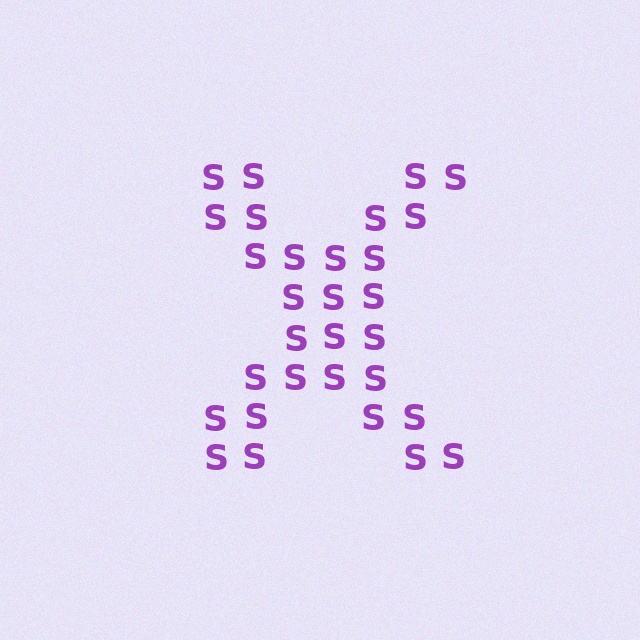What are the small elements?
The small elements are letter S's.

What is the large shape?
The large shape is the letter X.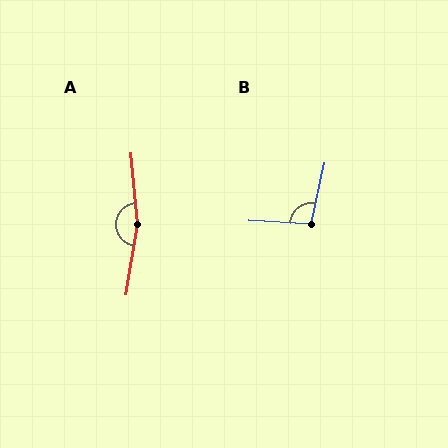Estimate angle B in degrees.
Approximately 100 degrees.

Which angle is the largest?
A, at approximately 165 degrees.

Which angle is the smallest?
B, at approximately 100 degrees.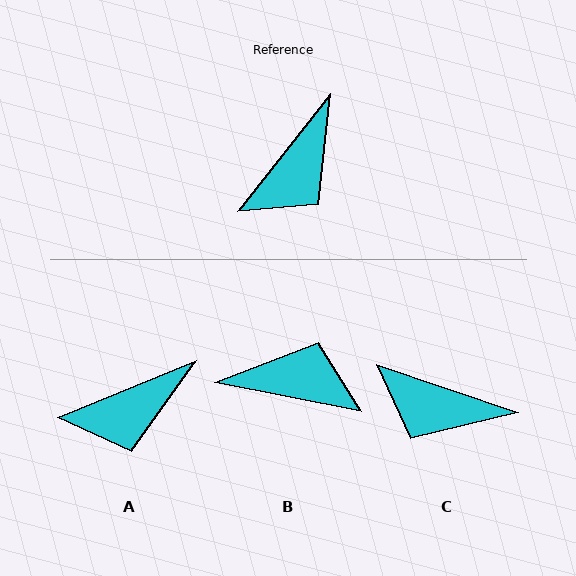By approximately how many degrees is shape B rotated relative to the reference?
Approximately 118 degrees counter-clockwise.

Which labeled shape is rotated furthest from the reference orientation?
B, about 118 degrees away.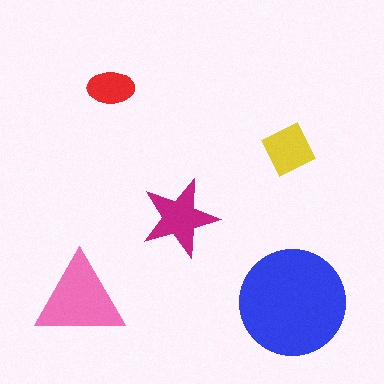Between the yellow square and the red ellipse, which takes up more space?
The yellow square.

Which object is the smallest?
The red ellipse.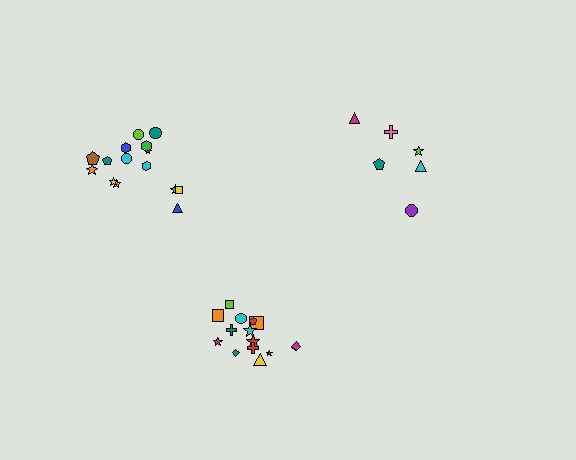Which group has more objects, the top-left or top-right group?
The top-left group.